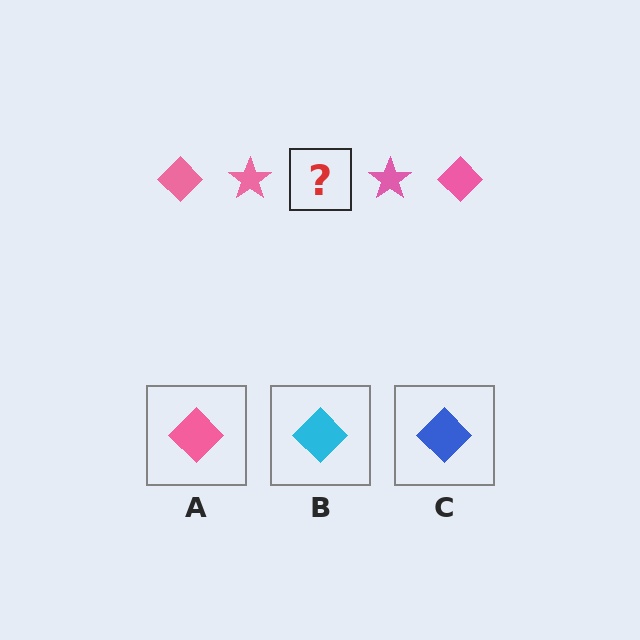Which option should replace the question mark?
Option A.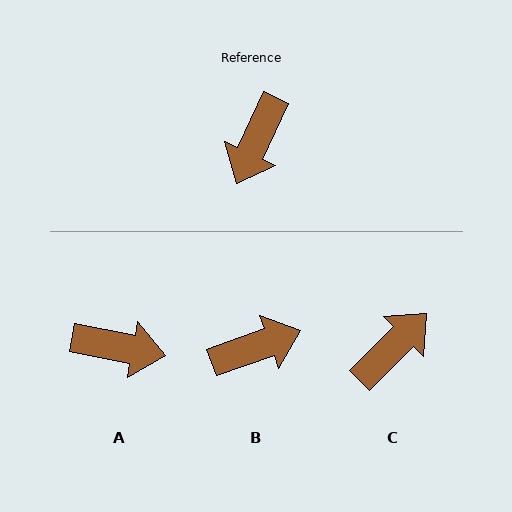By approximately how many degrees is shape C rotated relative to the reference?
Approximately 160 degrees counter-clockwise.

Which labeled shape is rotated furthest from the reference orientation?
C, about 160 degrees away.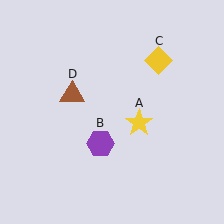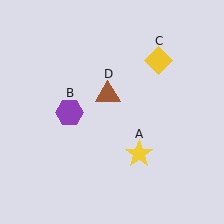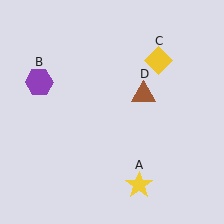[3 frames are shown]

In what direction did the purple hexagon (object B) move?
The purple hexagon (object B) moved up and to the left.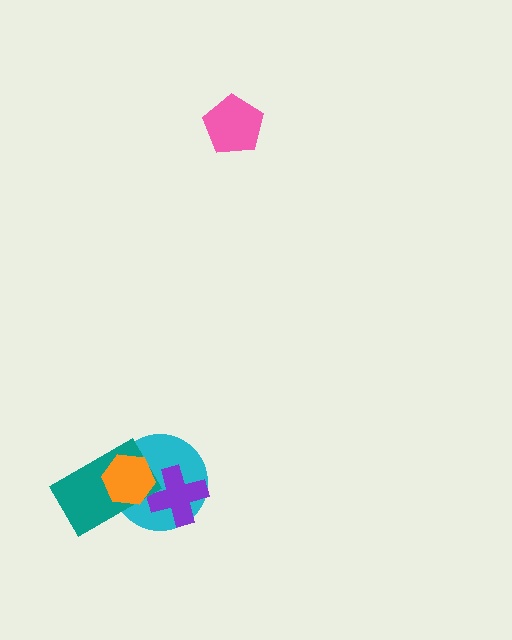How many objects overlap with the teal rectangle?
2 objects overlap with the teal rectangle.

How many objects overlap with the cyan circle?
3 objects overlap with the cyan circle.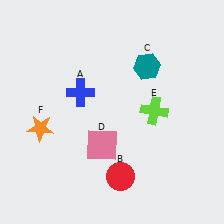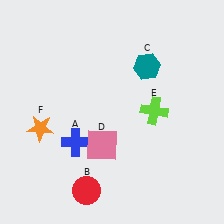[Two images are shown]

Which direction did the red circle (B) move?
The red circle (B) moved left.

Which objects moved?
The objects that moved are: the blue cross (A), the red circle (B).